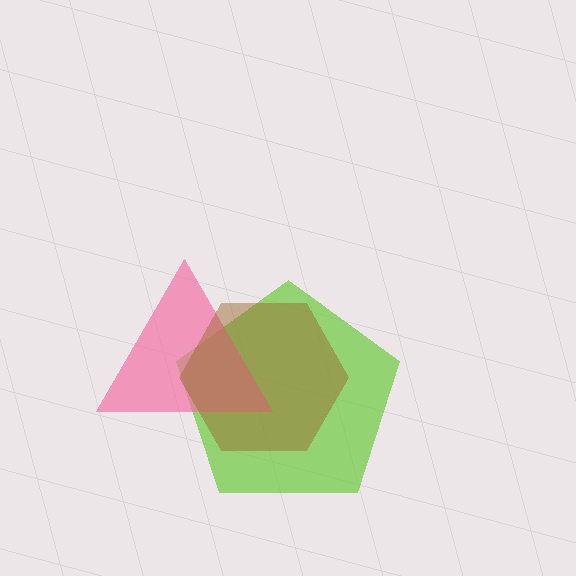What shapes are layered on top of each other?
The layered shapes are: a lime pentagon, a pink triangle, a brown hexagon.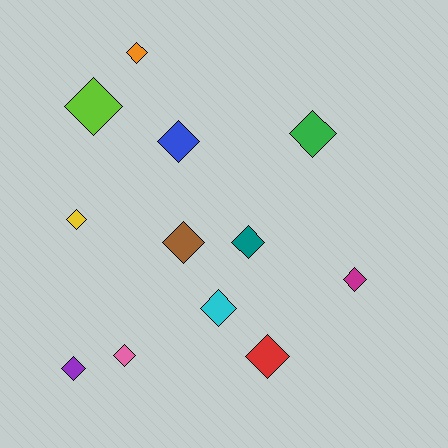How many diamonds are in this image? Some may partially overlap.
There are 12 diamonds.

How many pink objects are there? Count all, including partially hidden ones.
There is 1 pink object.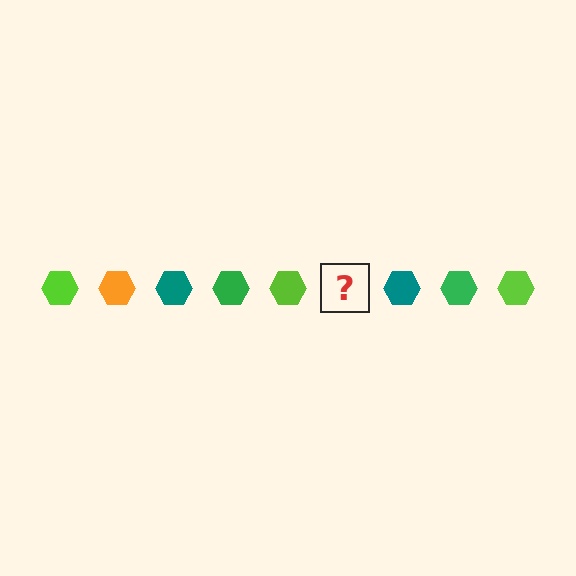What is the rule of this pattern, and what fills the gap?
The rule is that the pattern cycles through lime, orange, teal, green hexagons. The gap should be filled with an orange hexagon.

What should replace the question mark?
The question mark should be replaced with an orange hexagon.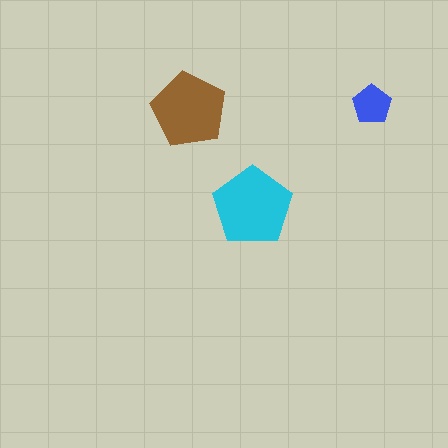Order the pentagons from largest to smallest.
the cyan one, the brown one, the blue one.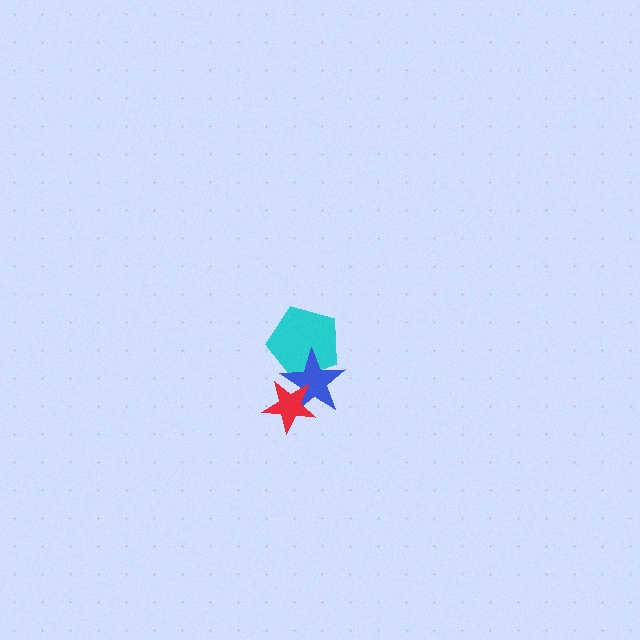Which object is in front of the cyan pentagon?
The blue star is in front of the cyan pentagon.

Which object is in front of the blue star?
The red star is in front of the blue star.